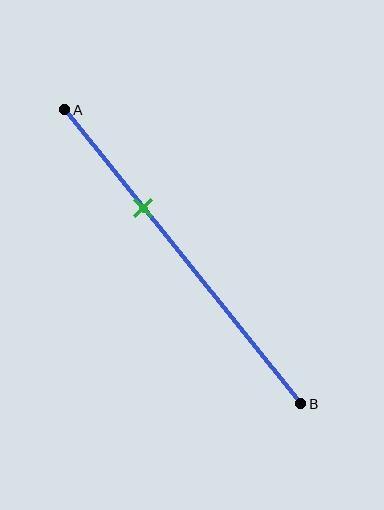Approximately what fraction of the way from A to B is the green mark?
The green mark is approximately 35% of the way from A to B.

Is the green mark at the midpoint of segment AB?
No, the mark is at about 35% from A, not at the 50% midpoint.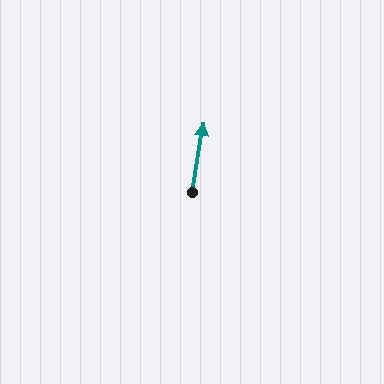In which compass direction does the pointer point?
North.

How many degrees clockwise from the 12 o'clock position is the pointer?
Approximately 10 degrees.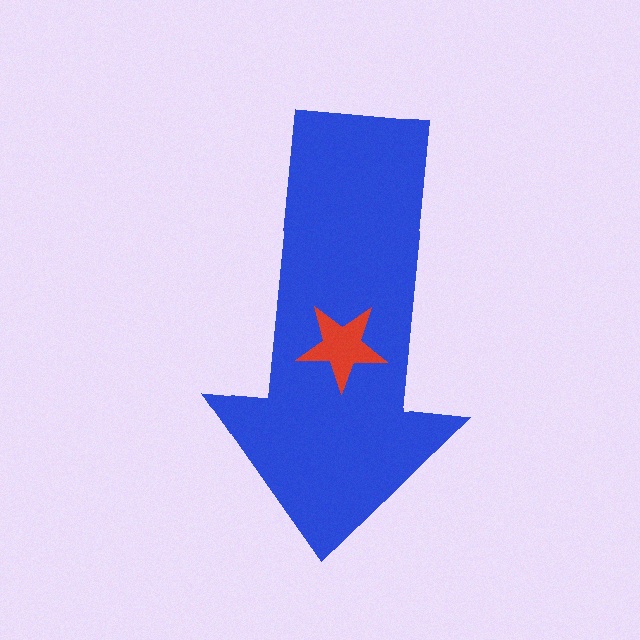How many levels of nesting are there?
2.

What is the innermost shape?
The red star.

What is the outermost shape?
The blue arrow.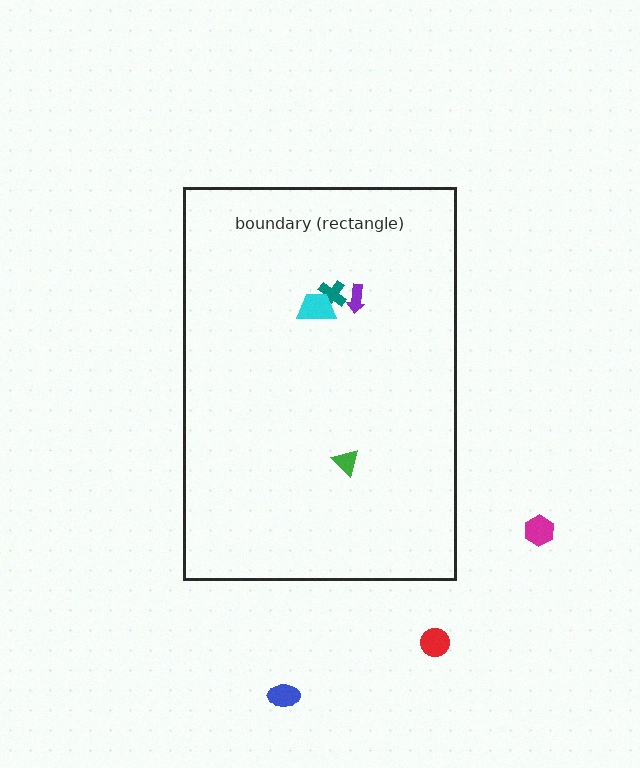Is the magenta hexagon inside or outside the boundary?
Outside.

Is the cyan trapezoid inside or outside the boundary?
Inside.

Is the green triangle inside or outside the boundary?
Inside.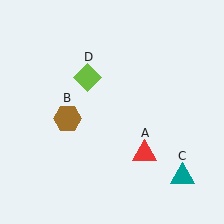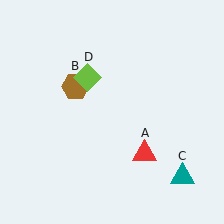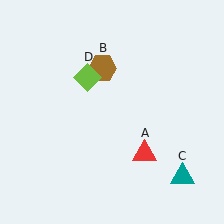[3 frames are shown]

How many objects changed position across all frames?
1 object changed position: brown hexagon (object B).